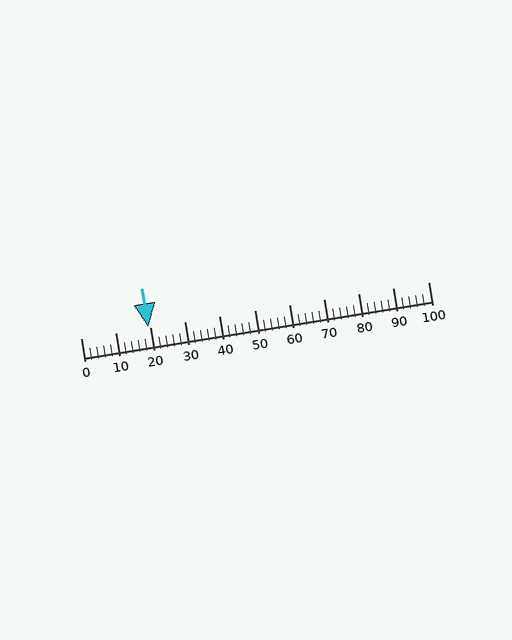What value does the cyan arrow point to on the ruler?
The cyan arrow points to approximately 19.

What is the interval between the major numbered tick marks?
The major tick marks are spaced 10 units apart.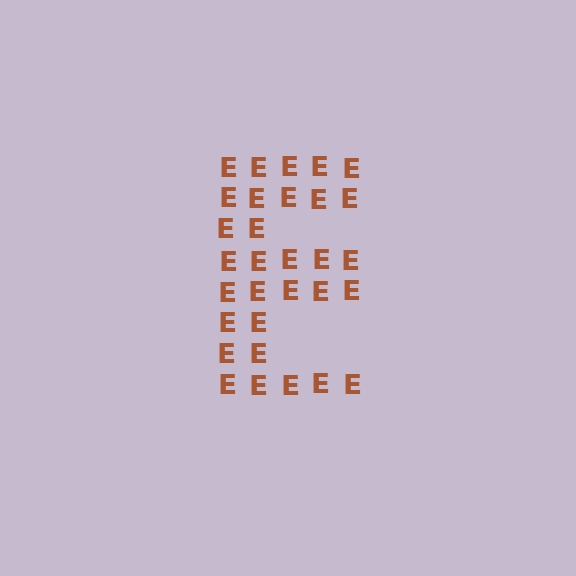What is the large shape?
The large shape is the letter E.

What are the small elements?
The small elements are letter E's.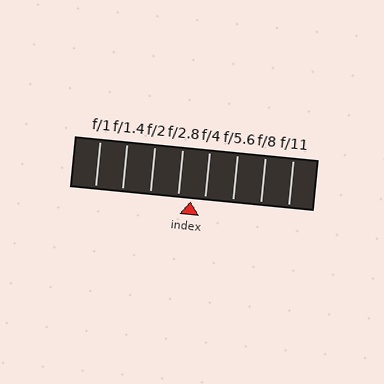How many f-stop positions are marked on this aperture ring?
There are 8 f-stop positions marked.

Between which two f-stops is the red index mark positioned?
The index mark is between f/2.8 and f/4.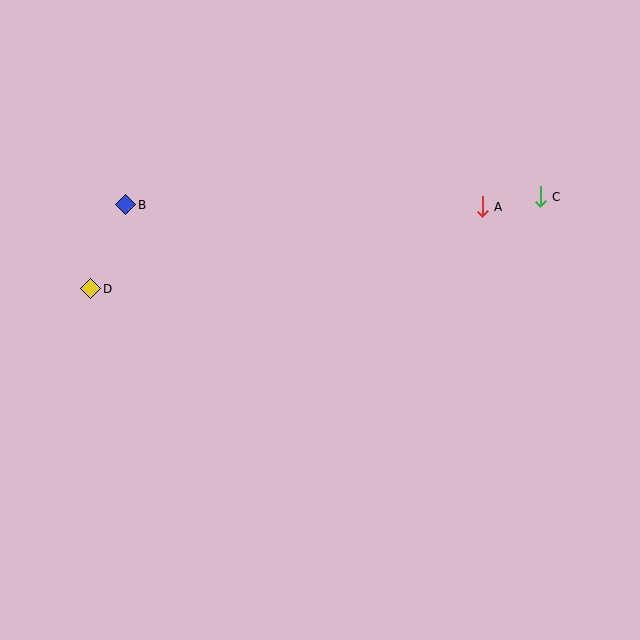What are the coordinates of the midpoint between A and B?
The midpoint between A and B is at (304, 206).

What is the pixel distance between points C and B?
The distance between C and B is 415 pixels.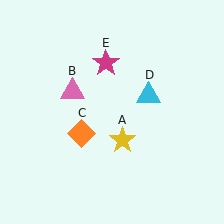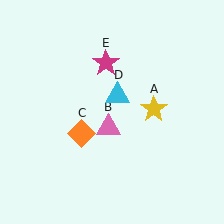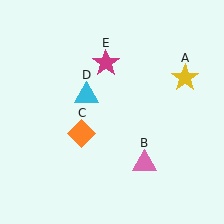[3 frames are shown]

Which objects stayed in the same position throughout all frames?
Orange diamond (object C) and magenta star (object E) remained stationary.